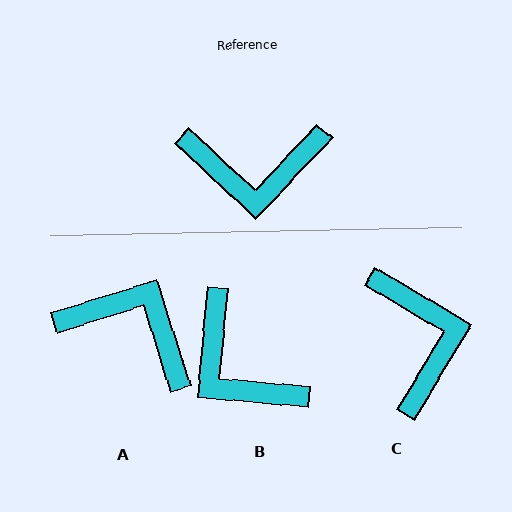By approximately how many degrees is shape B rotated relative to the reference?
Approximately 52 degrees clockwise.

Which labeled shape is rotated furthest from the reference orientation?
A, about 151 degrees away.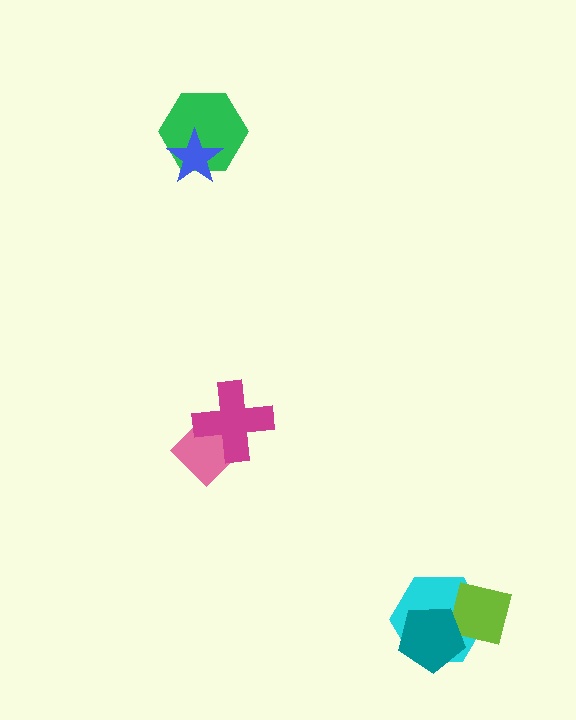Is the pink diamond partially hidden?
Yes, it is partially covered by another shape.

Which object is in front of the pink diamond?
The magenta cross is in front of the pink diamond.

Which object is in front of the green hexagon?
The blue star is in front of the green hexagon.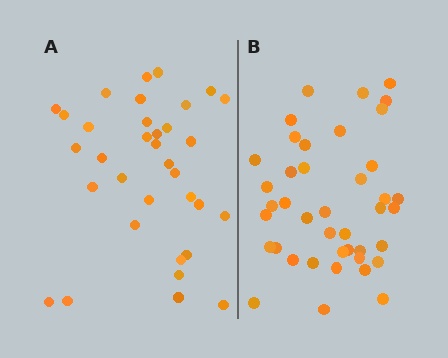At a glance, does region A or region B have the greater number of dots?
Region B (the right region) has more dots.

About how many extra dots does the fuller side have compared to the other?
Region B has roughly 8 or so more dots than region A.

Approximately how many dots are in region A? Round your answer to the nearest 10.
About 30 dots. (The exact count is 34, which rounds to 30.)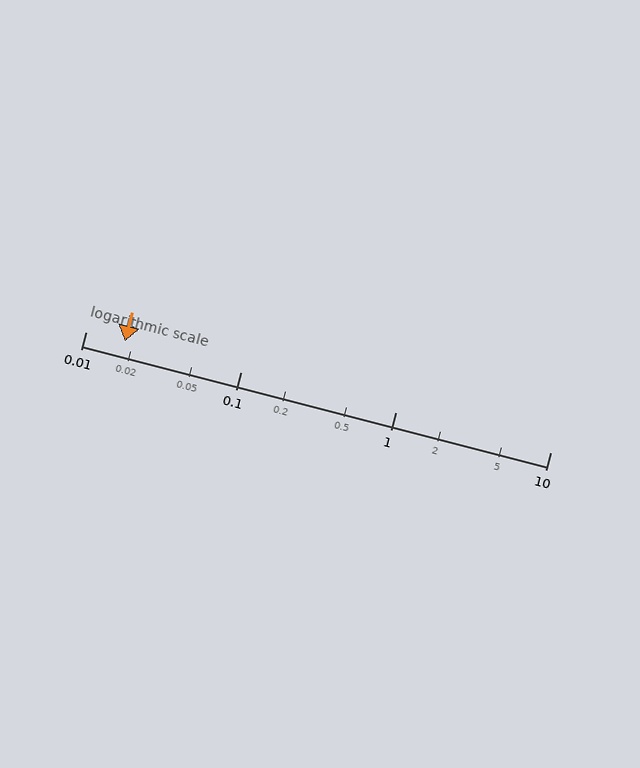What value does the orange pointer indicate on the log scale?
The pointer indicates approximately 0.018.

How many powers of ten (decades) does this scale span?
The scale spans 3 decades, from 0.01 to 10.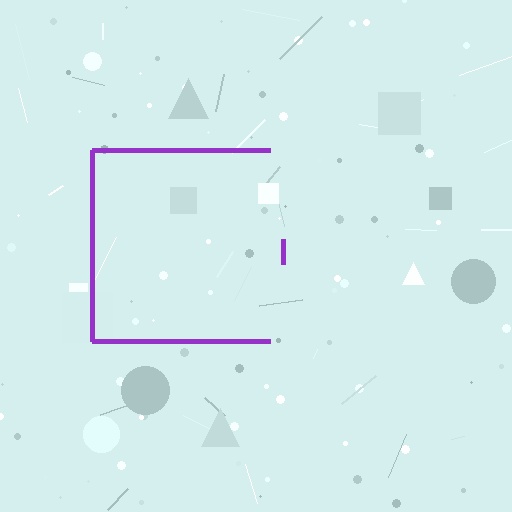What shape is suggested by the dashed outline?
The dashed outline suggests a square.